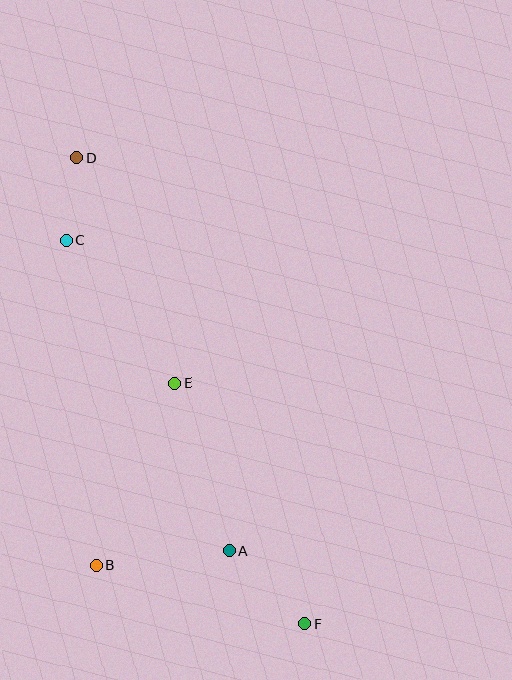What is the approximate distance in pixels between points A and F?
The distance between A and F is approximately 105 pixels.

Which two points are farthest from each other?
Points D and F are farthest from each other.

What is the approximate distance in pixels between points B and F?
The distance between B and F is approximately 217 pixels.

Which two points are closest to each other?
Points C and D are closest to each other.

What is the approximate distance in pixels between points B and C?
The distance between B and C is approximately 326 pixels.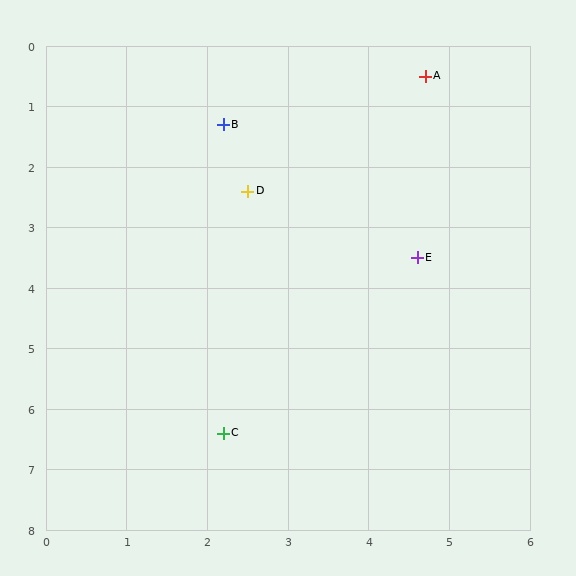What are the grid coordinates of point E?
Point E is at approximately (4.6, 3.5).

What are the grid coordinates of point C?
Point C is at approximately (2.2, 6.4).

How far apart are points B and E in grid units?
Points B and E are about 3.3 grid units apart.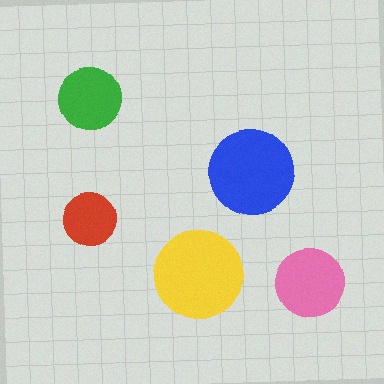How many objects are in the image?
There are 5 objects in the image.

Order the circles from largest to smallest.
the yellow one, the blue one, the pink one, the green one, the red one.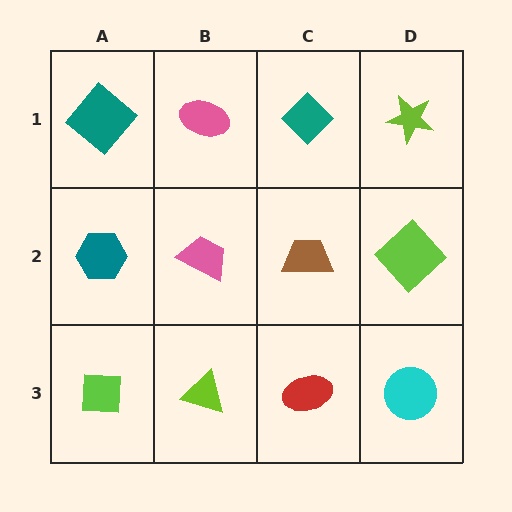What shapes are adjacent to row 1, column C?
A brown trapezoid (row 2, column C), a pink ellipse (row 1, column B), a lime star (row 1, column D).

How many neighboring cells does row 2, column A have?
3.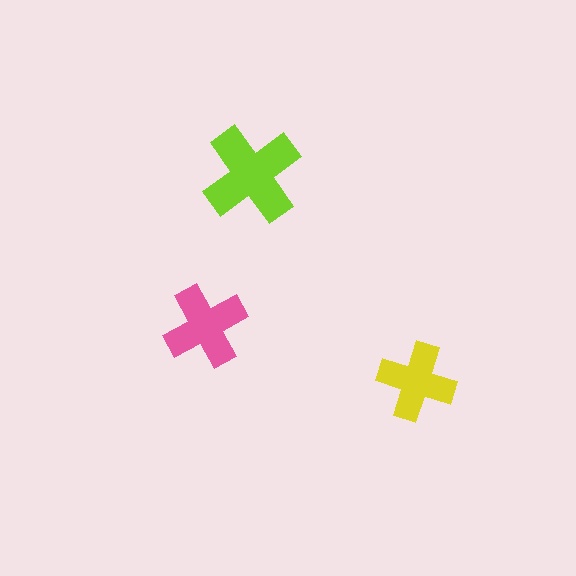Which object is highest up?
The lime cross is topmost.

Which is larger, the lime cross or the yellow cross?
The lime one.